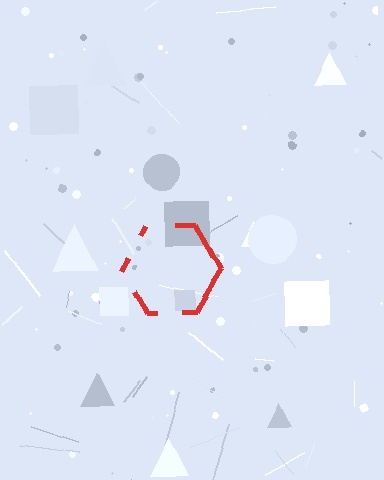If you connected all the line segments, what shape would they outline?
They would outline a hexagon.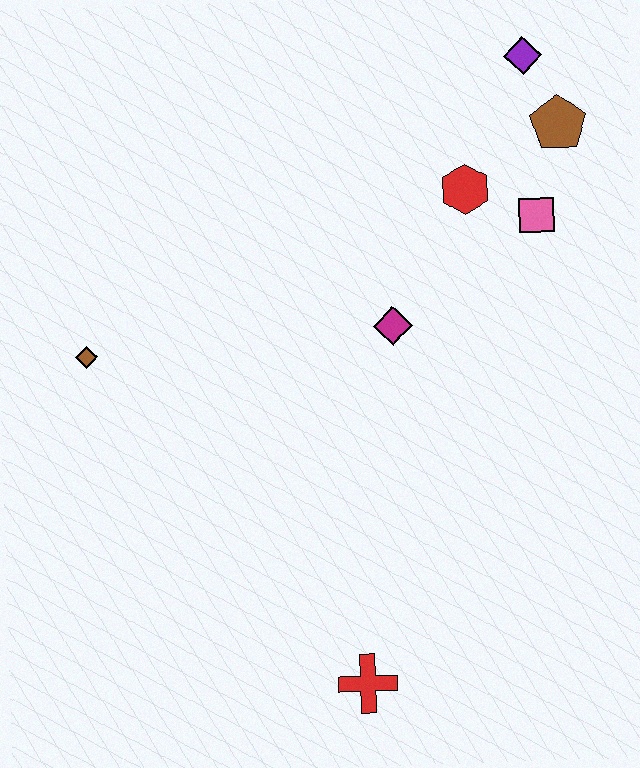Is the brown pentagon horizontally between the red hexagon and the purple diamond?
No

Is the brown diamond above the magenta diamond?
No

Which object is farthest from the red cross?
The purple diamond is farthest from the red cross.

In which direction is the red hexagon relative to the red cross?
The red hexagon is above the red cross.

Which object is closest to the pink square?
The red hexagon is closest to the pink square.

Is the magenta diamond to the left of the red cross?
No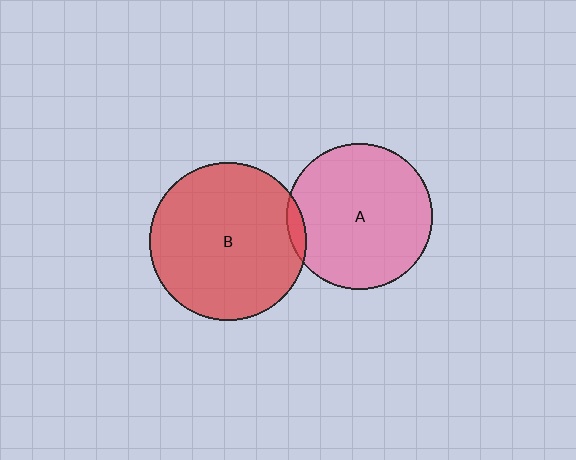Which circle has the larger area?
Circle B (red).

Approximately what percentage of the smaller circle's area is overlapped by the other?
Approximately 5%.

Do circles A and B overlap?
Yes.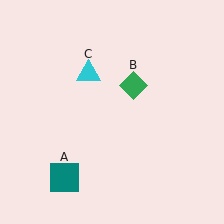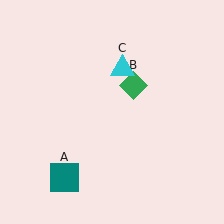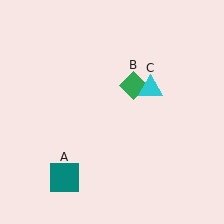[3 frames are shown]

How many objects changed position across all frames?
1 object changed position: cyan triangle (object C).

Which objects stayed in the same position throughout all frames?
Teal square (object A) and green diamond (object B) remained stationary.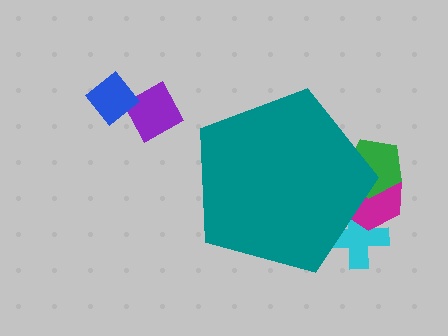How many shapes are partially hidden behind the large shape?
3 shapes are partially hidden.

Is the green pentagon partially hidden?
Yes, the green pentagon is partially hidden behind the teal pentagon.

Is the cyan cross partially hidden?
Yes, the cyan cross is partially hidden behind the teal pentagon.